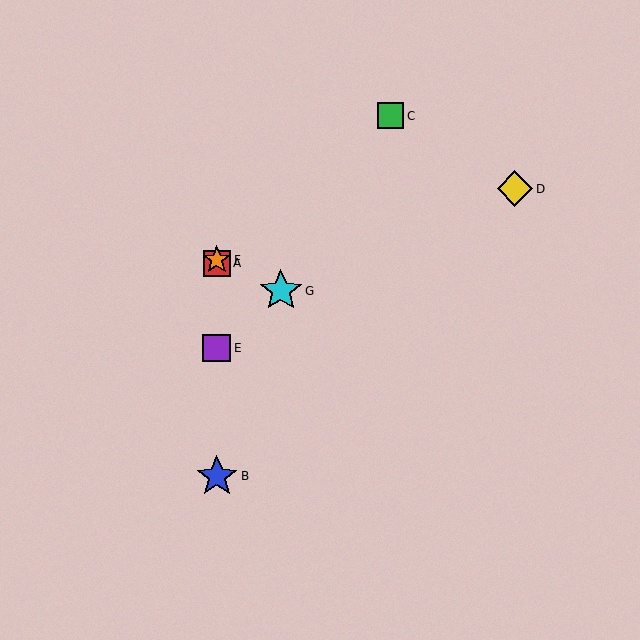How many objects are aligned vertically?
4 objects (A, B, E, F) are aligned vertically.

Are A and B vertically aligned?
Yes, both are at x≈217.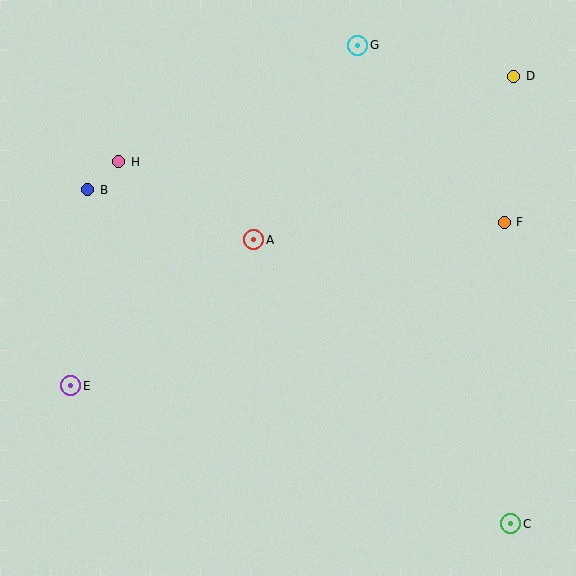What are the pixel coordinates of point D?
Point D is at (514, 76).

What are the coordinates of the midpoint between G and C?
The midpoint between G and C is at (434, 285).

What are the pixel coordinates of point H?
Point H is at (118, 162).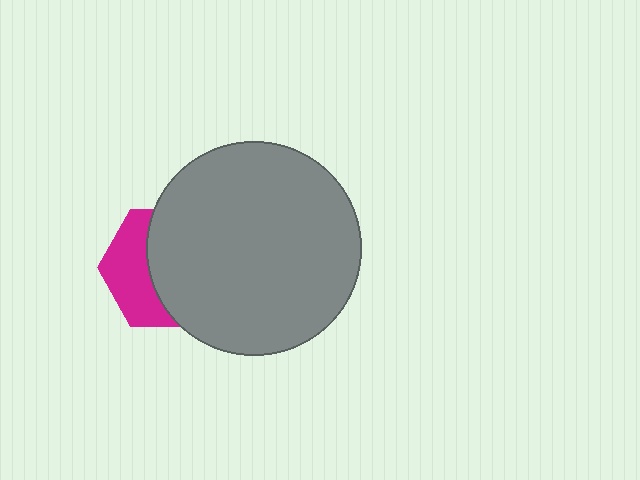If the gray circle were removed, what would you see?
You would see the complete magenta hexagon.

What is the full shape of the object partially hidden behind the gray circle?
The partially hidden object is a magenta hexagon.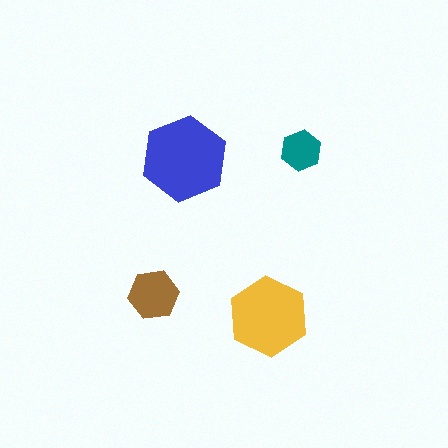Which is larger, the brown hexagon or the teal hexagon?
The brown one.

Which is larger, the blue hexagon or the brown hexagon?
The blue one.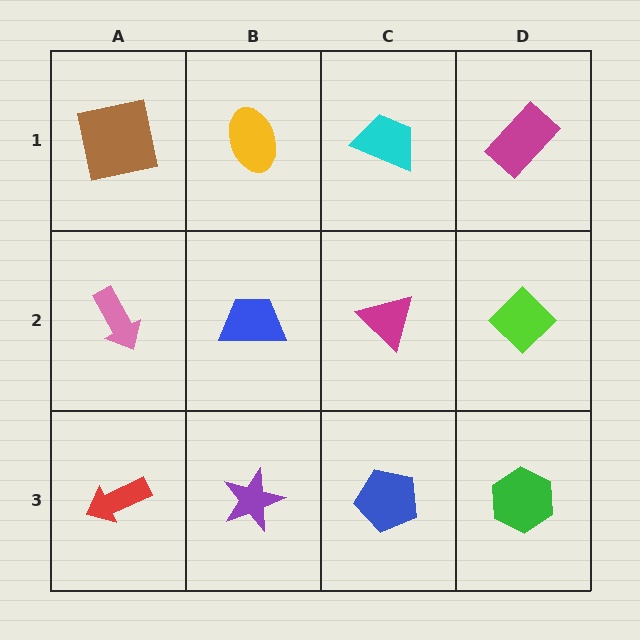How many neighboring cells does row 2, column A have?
3.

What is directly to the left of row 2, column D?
A magenta triangle.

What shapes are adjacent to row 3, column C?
A magenta triangle (row 2, column C), a purple star (row 3, column B), a green hexagon (row 3, column D).